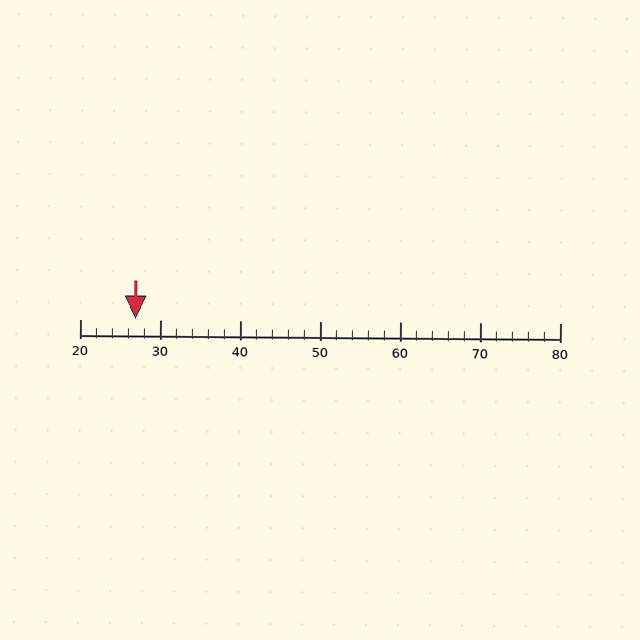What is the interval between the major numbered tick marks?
The major tick marks are spaced 10 units apart.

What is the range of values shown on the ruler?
The ruler shows values from 20 to 80.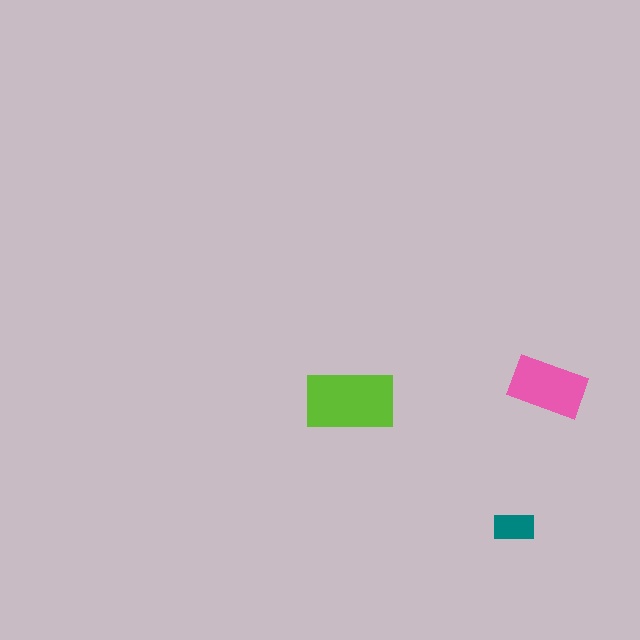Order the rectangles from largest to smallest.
the lime one, the pink one, the teal one.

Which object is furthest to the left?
The lime rectangle is leftmost.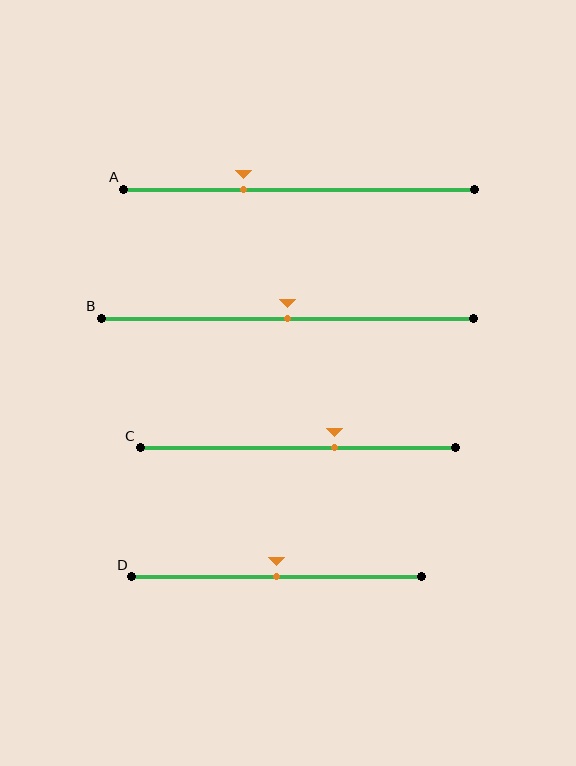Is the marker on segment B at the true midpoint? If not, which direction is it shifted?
Yes, the marker on segment B is at the true midpoint.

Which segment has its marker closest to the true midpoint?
Segment B has its marker closest to the true midpoint.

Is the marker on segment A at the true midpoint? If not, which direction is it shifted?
No, the marker on segment A is shifted to the left by about 16% of the segment length.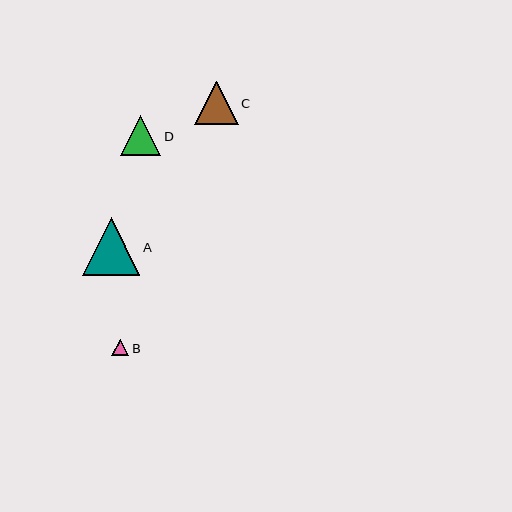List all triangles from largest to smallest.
From largest to smallest: A, C, D, B.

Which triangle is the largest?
Triangle A is the largest with a size of approximately 57 pixels.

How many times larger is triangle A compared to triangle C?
Triangle A is approximately 1.3 times the size of triangle C.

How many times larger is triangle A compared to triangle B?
Triangle A is approximately 3.5 times the size of triangle B.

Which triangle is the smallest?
Triangle B is the smallest with a size of approximately 17 pixels.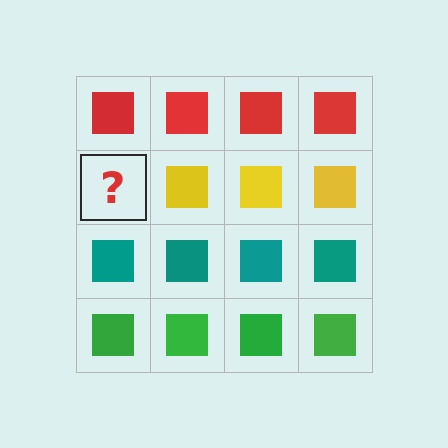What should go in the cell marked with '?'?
The missing cell should contain a yellow square.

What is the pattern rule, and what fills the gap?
The rule is that each row has a consistent color. The gap should be filled with a yellow square.